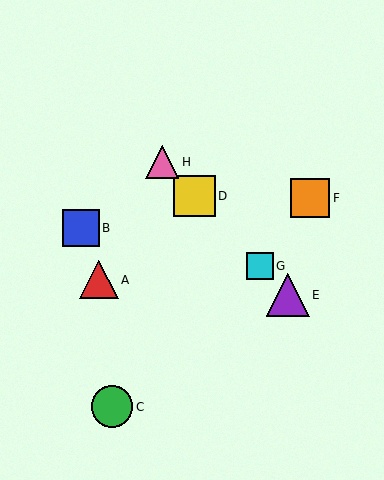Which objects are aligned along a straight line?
Objects D, E, G, H are aligned along a straight line.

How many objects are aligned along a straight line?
4 objects (D, E, G, H) are aligned along a straight line.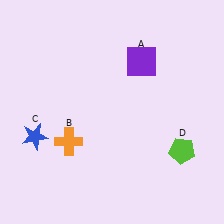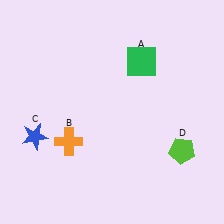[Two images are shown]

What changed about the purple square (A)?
In Image 1, A is purple. In Image 2, it changed to green.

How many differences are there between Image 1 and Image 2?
There is 1 difference between the two images.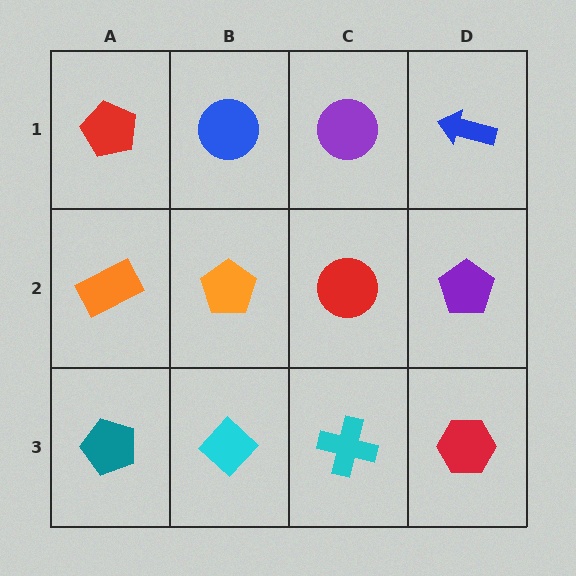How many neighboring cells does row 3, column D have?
2.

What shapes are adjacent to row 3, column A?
An orange rectangle (row 2, column A), a cyan diamond (row 3, column B).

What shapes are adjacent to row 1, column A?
An orange rectangle (row 2, column A), a blue circle (row 1, column B).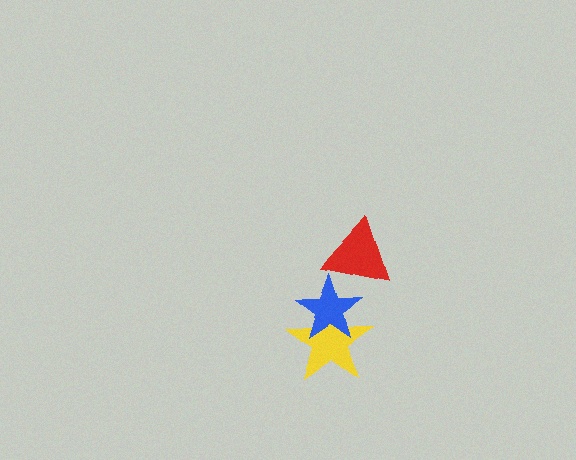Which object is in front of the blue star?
The red triangle is in front of the blue star.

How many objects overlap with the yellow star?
1 object overlaps with the yellow star.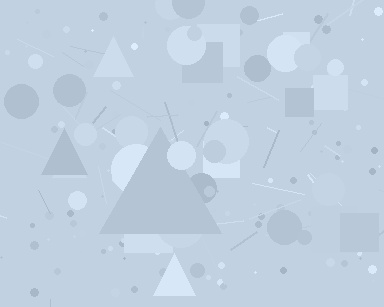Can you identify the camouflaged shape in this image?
The camouflaged shape is a triangle.